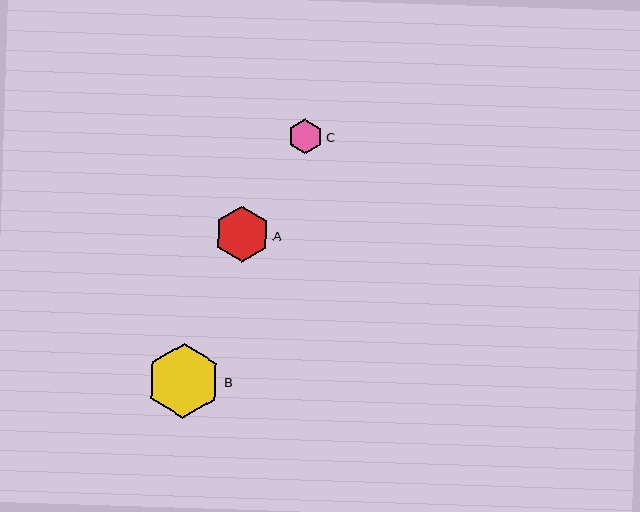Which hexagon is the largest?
Hexagon B is the largest with a size of approximately 74 pixels.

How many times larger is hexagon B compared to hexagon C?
Hexagon B is approximately 2.1 times the size of hexagon C.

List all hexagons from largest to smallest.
From largest to smallest: B, A, C.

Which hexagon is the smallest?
Hexagon C is the smallest with a size of approximately 35 pixels.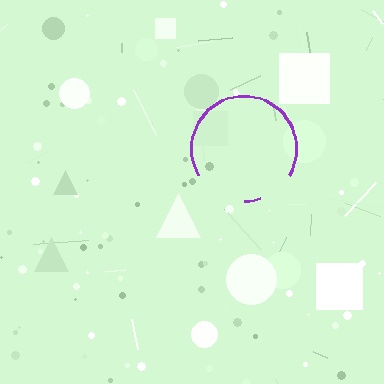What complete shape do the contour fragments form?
The contour fragments form a circle.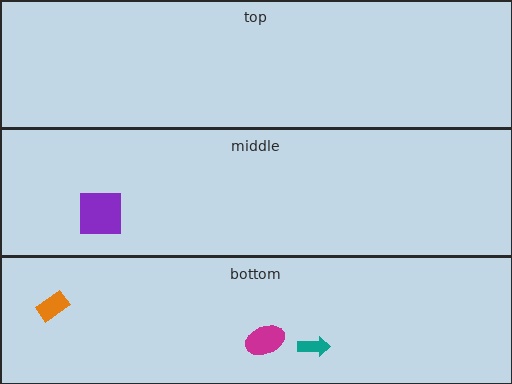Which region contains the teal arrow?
The bottom region.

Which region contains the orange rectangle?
The bottom region.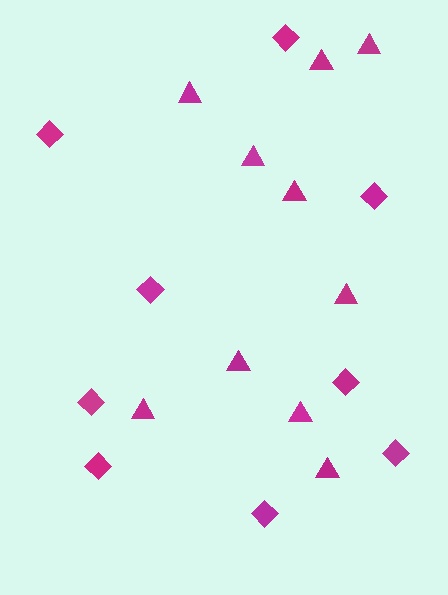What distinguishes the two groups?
There are 2 groups: one group of triangles (10) and one group of diamonds (9).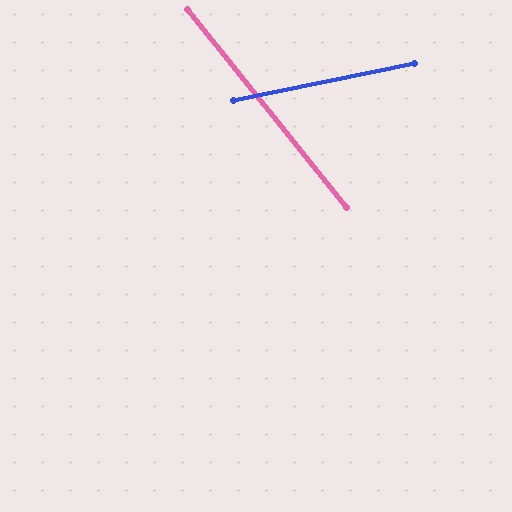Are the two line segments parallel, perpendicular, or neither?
Neither parallel nor perpendicular — they differ by about 63°.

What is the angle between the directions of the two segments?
Approximately 63 degrees.